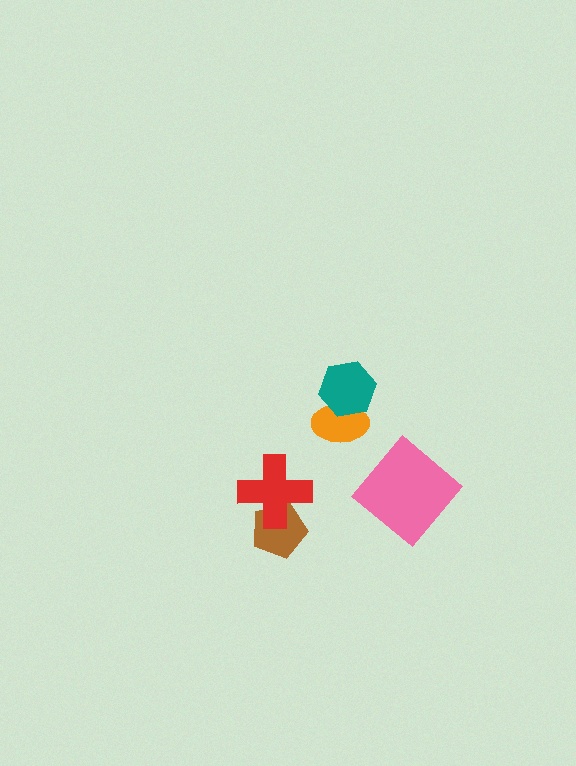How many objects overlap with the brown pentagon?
1 object overlaps with the brown pentagon.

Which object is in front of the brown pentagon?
The red cross is in front of the brown pentagon.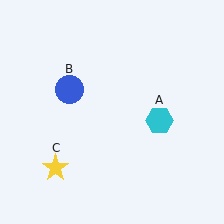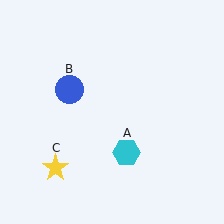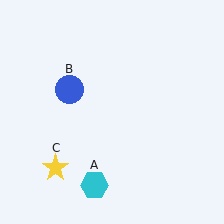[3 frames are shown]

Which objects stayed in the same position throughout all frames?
Blue circle (object B) and yellow star (object C) remained stationary.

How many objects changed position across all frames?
1 object changed position: cyan hexagon (object A).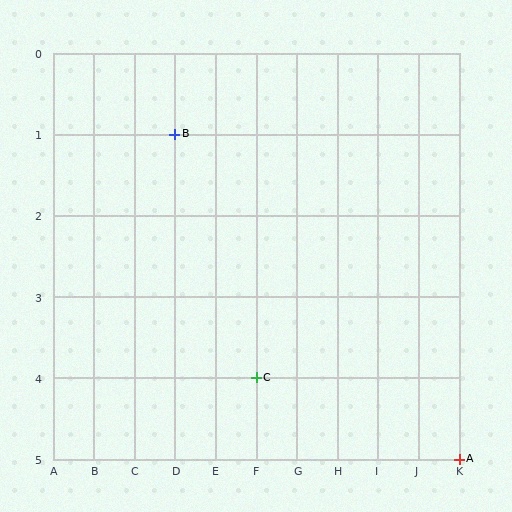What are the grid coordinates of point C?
Point C is at grid coordinates (F, 4).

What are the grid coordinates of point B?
Point B is at grid coordinates (D, 1).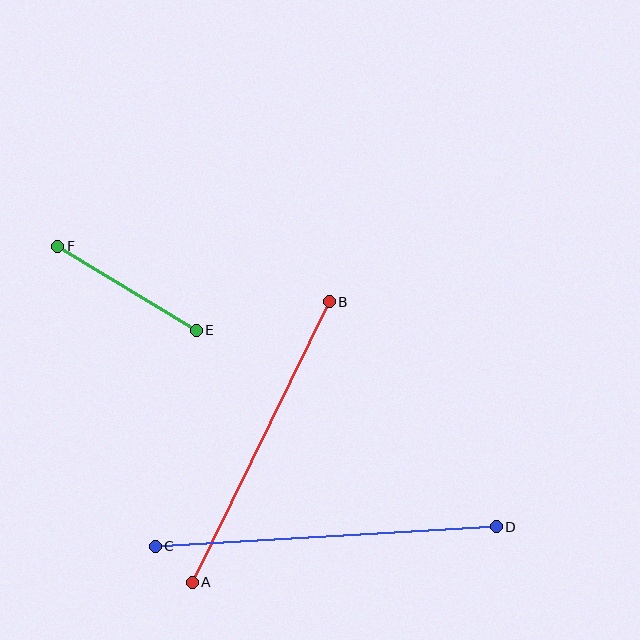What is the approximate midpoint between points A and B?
The midpoint is at approximately (261, 442) pixels.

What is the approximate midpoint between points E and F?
The midpoint is at approximately (127, 288) pixels.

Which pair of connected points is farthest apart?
Points C and D are farthest apart.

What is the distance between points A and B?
The distance is approximately 312 pixels.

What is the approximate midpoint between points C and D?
The midpoint is at approximately (326, 537) pixels.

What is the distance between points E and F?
The distance is approximately 162 pixels.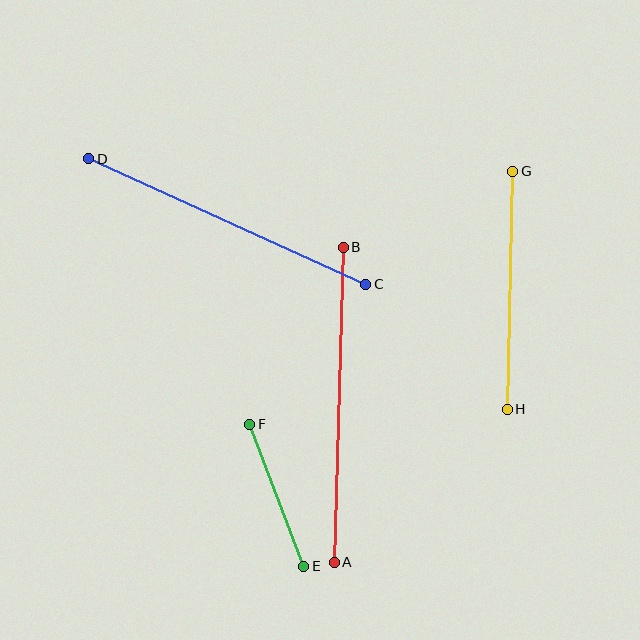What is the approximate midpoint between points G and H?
The midpoint is at approximately (510, 290) pixels.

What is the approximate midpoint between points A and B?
The midpoint is at approximately (339, 405) pixels.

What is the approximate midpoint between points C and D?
The midpoint is at approximately (227, 222) pixels.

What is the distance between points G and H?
The distance is approximately 238 pixels.